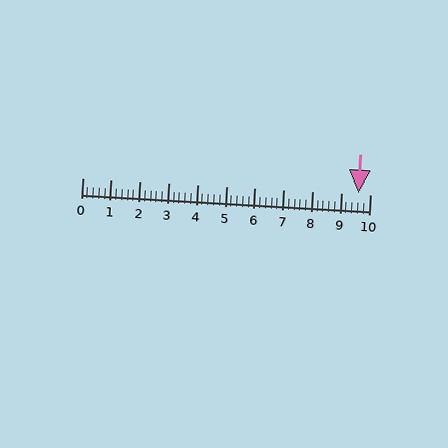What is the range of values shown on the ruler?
The ruler shows values from 0 to 10.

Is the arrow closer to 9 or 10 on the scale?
The arrow is closer to 10.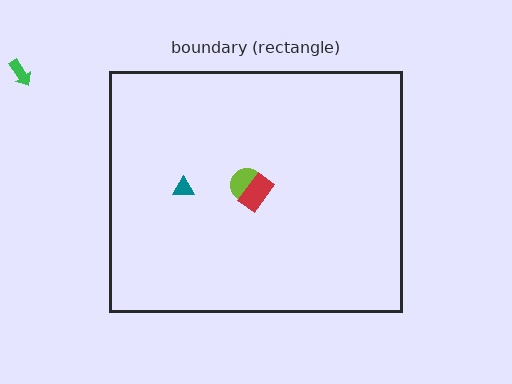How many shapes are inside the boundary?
3 inside, 1 outside.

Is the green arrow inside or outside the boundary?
Outside.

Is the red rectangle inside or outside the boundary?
Inside.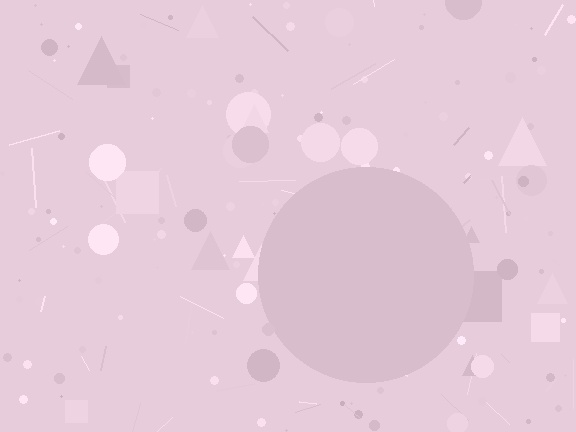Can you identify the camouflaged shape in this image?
The camouflaged shape is a circle.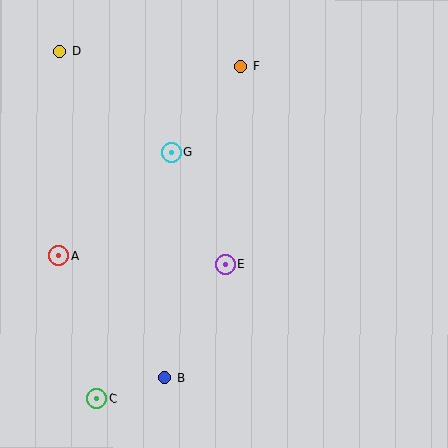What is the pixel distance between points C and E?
The distance between C and E is 186 pixels.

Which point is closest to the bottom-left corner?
Point C is closest to the bottom-left corner.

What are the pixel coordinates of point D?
Point D is at (60, 51).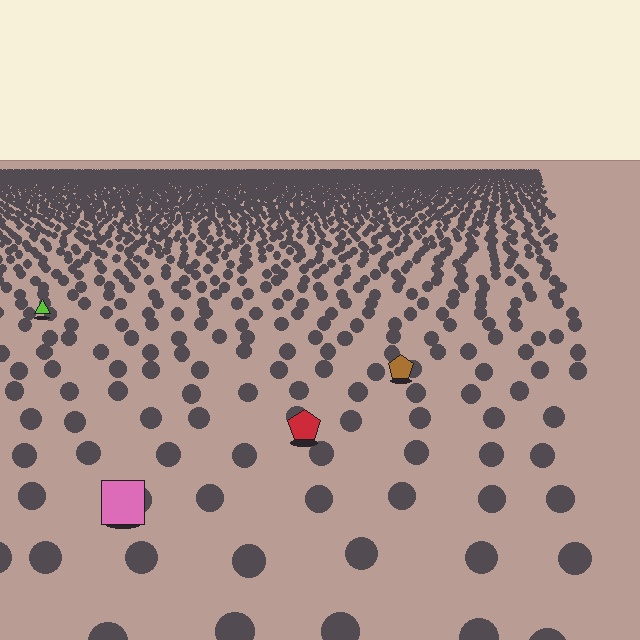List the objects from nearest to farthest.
From nearest to farthest: the pink square, the red pentagon, the brown pentagon, the lime triangle.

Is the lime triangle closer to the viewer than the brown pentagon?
No. The brown pentagon is closer — you can tell from the texture gradient: the ground texture is coarser near it.